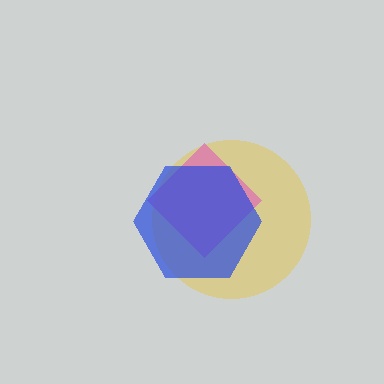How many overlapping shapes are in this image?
There are 3 overlapping shapes in the image.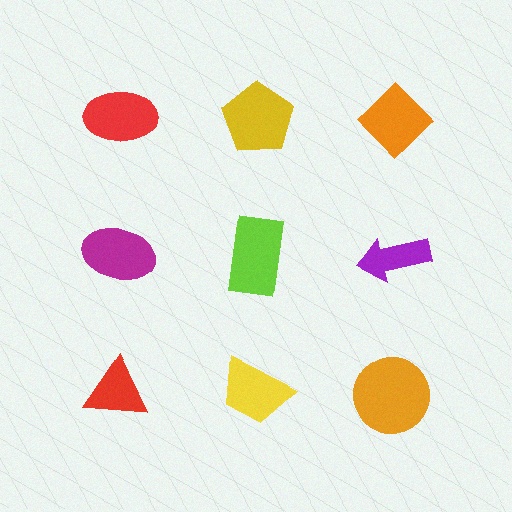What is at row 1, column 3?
An orange diamond.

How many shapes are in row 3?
3 shapes.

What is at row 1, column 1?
A red ellipse.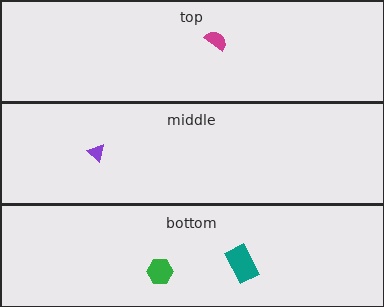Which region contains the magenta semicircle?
The top region.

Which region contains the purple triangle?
The middle region.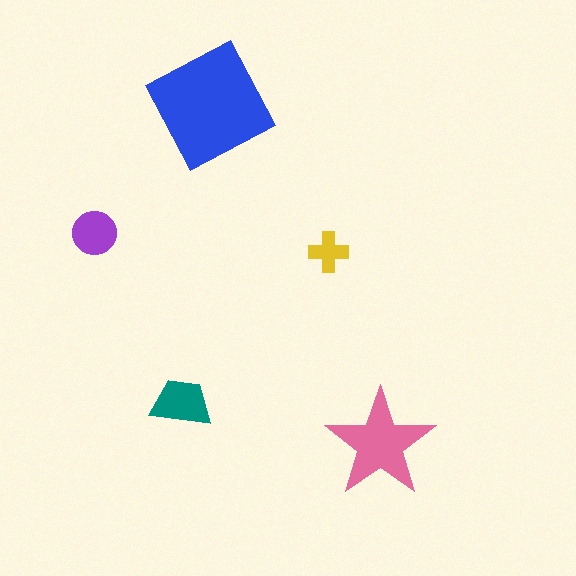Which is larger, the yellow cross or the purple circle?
The purple circle.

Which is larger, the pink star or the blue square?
The blue square.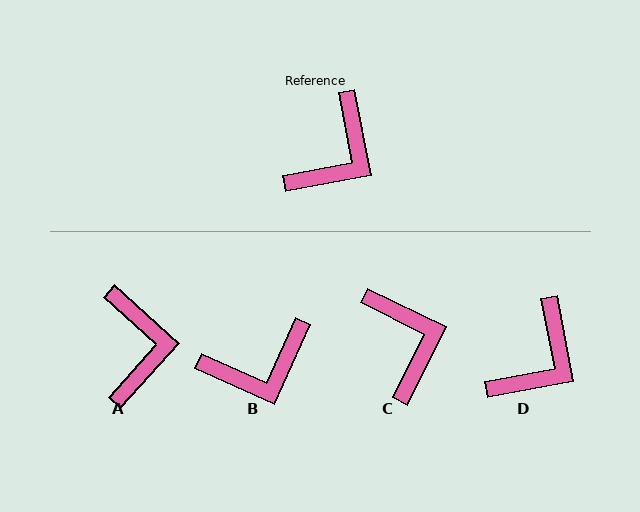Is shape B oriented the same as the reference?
No, it is off by about 35 degrees.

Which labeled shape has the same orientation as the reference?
D.